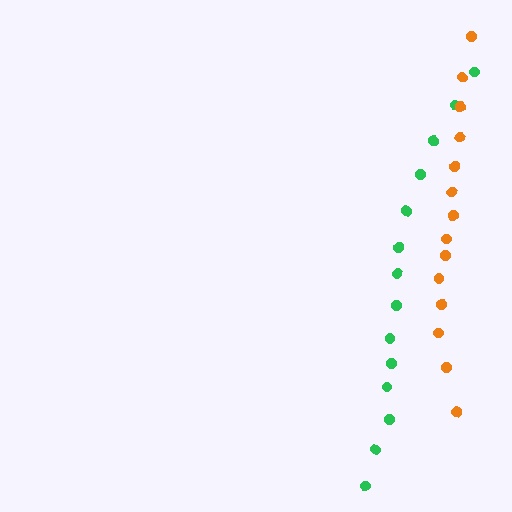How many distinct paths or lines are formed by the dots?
There are 2 distinct paths.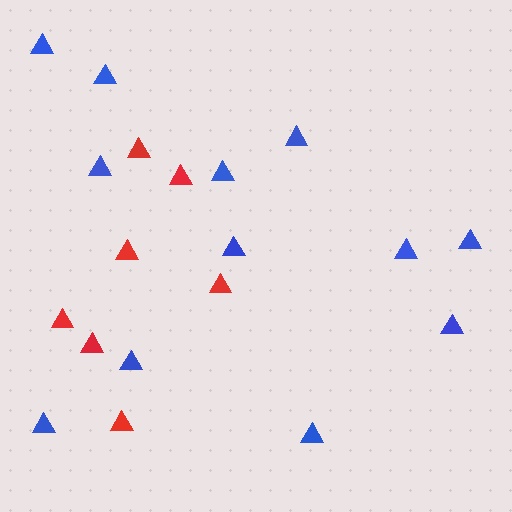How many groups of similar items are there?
There are 2 groups: one group of red triangles (7) and one group of blue triangles (12).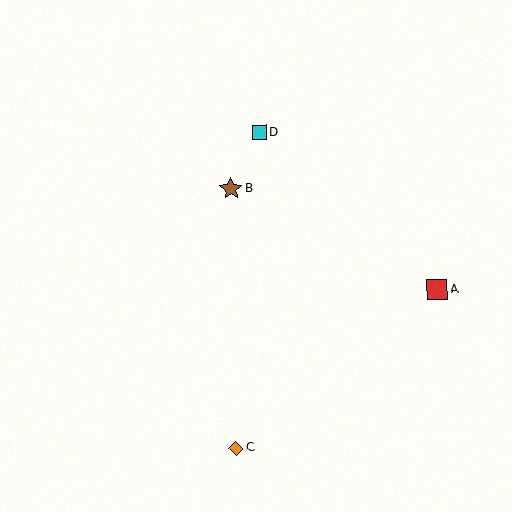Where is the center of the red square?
The center of the red square is at (437, 290).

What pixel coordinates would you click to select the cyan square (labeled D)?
Click at (259, 132) to select the cyan square D.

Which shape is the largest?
The brown star (labeled B) is the largest.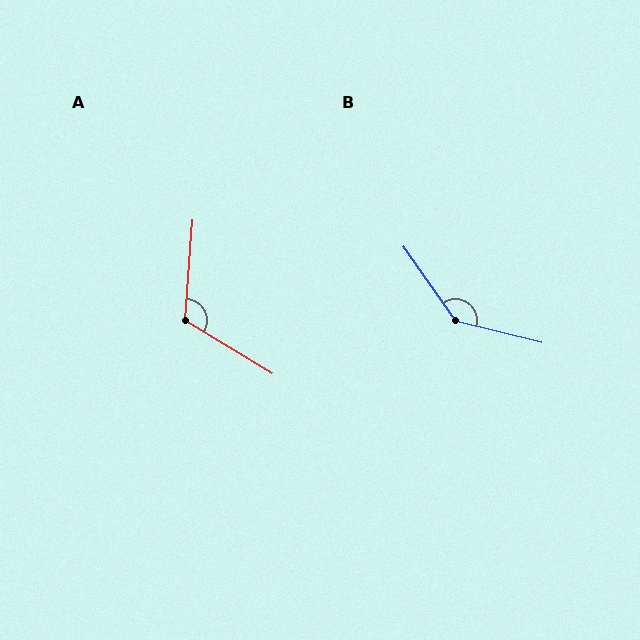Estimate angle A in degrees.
Approximately 117 degrees.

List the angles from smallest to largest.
A (117°), B (139°).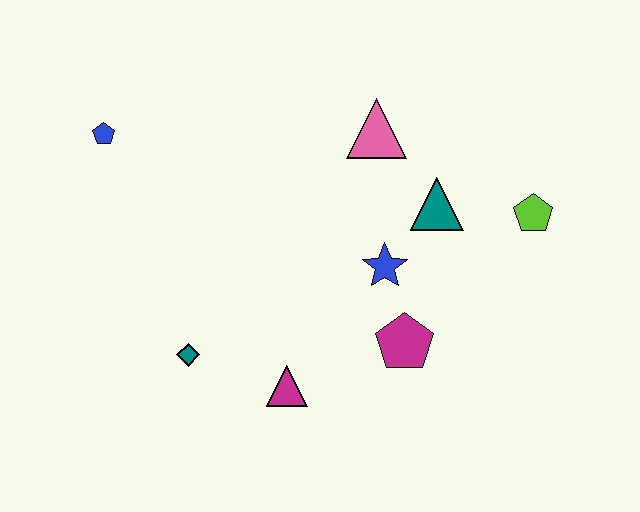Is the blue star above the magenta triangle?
Yes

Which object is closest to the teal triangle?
The blue star is closest to the teal triangle.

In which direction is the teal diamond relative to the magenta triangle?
The teal diamond is to the left of the magenta triangle.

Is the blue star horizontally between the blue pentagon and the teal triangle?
Yes